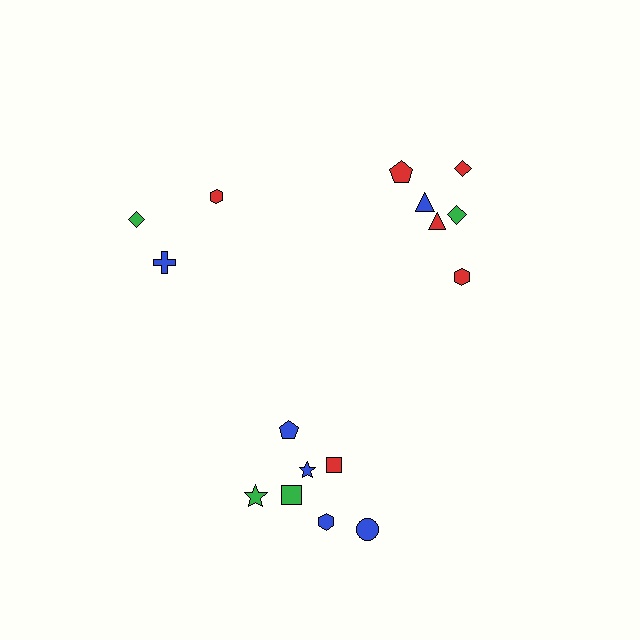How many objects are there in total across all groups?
There are 16 objects.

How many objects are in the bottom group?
There are 7 objects.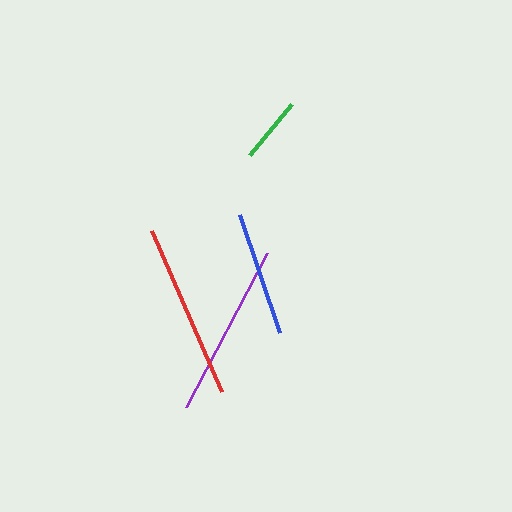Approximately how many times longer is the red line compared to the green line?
The red line is approximately 2.7 times the length of the green line.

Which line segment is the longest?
The red line is the longest at approximately 175 pixels.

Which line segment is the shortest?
The green line is the shortest at approximately 66 pixels.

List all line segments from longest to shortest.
From longest to shortest: red, purple, blue, green.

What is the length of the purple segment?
The purple segment is approximately 174 pixels long.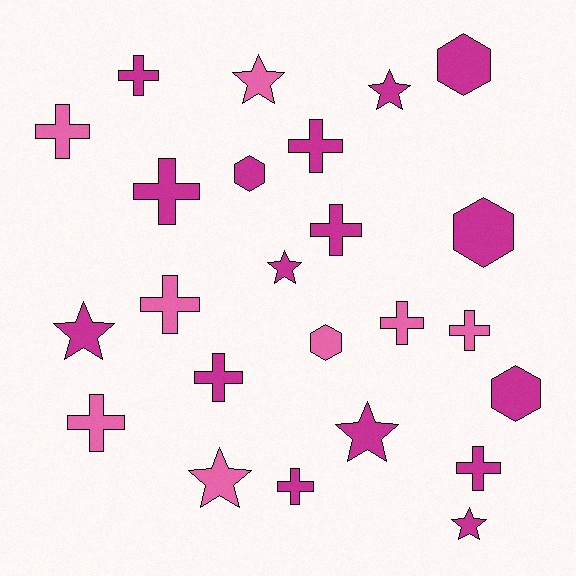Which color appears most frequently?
Magenta, with 16 objects.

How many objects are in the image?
There are 24 objects.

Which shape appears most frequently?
Cross, with 12 objects.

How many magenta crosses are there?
There are 7 magenta crosses.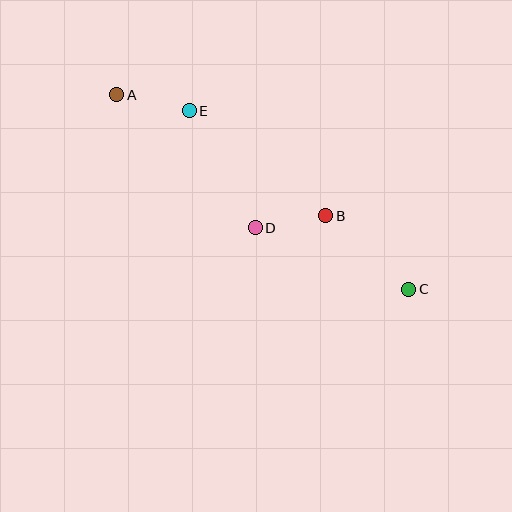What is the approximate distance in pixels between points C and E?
The distance between C and E is approximately 283 pixels.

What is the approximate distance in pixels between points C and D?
The distance between C and D is approximately 165 pixels.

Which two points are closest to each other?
Points B and D are closest to each other.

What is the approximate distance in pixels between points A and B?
The distance between A and B is approximately 241 pixels.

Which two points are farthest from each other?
Points A and C are farthest from each other.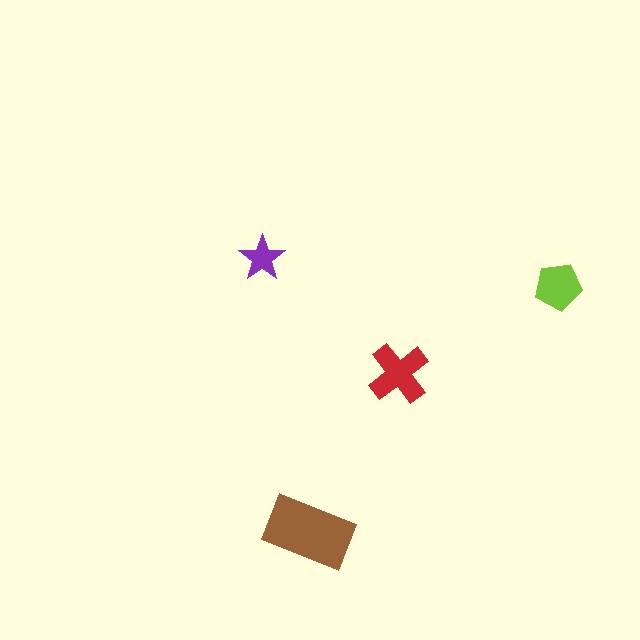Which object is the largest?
The brown rectangle.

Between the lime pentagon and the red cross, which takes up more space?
The red cross.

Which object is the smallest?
The purple star.